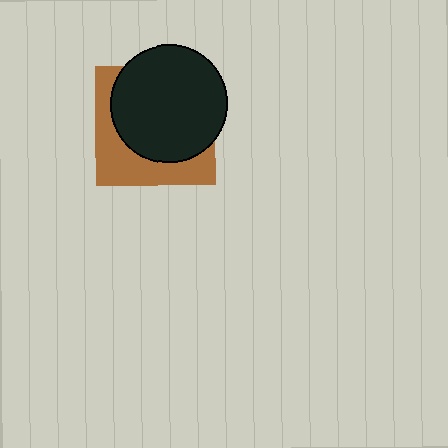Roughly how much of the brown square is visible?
A small part of it is visible (roughly 38%).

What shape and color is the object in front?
The object in front is a black circle.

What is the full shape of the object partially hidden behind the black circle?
The partially hidden object is a brown square.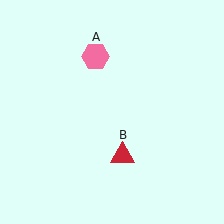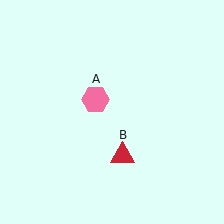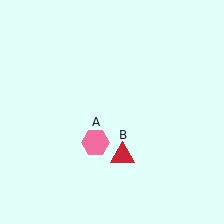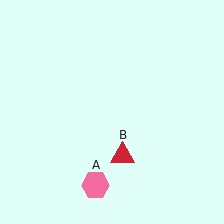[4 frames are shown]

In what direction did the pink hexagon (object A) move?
The pink hexagon (object A) moved down.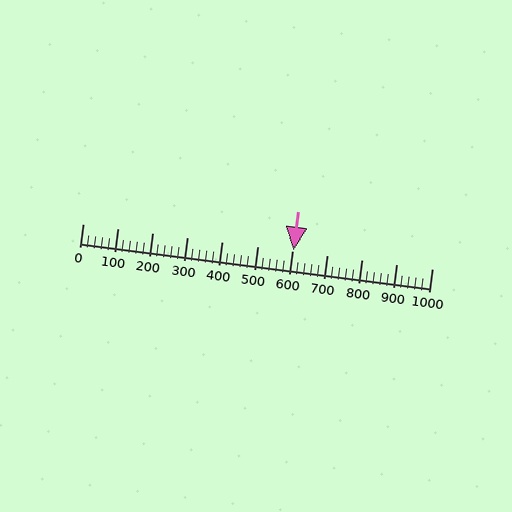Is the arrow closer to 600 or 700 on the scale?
The arrow is closer to 600.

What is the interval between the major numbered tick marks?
The major tick marks are spaced 100 units apart.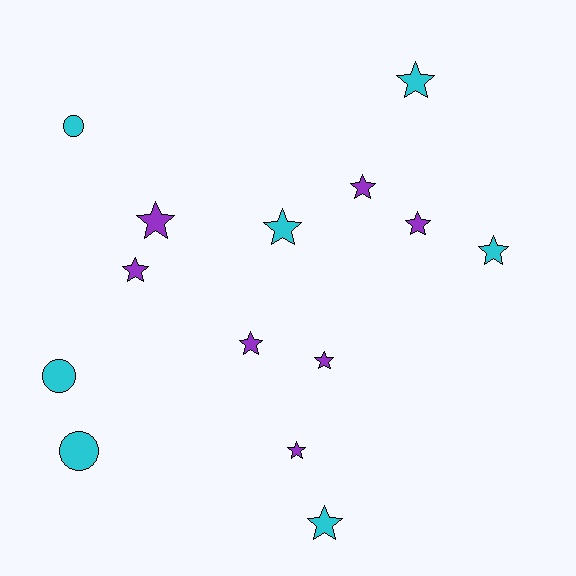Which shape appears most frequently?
Star, with 11 objects.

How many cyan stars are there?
There are 4 cyan stars.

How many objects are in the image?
There are 14 objects.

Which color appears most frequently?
Cyan, with 7 objects.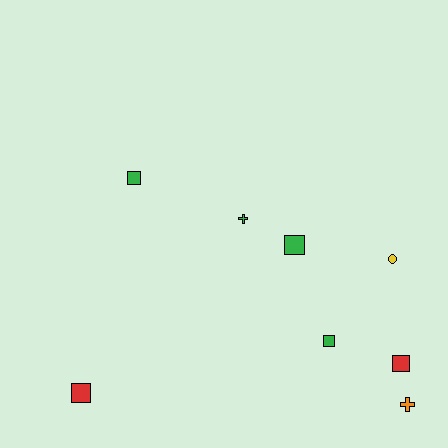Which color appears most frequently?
Green, with 4 objects.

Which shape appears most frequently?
Square, with 5 objects.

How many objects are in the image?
There are 8 objects.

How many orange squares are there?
There are no orange squares.